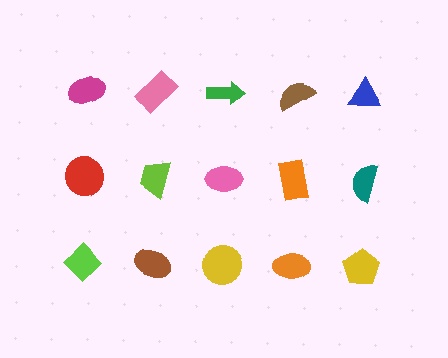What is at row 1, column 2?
A pink rectangle.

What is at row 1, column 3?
A green arrow.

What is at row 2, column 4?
An orange rectangle.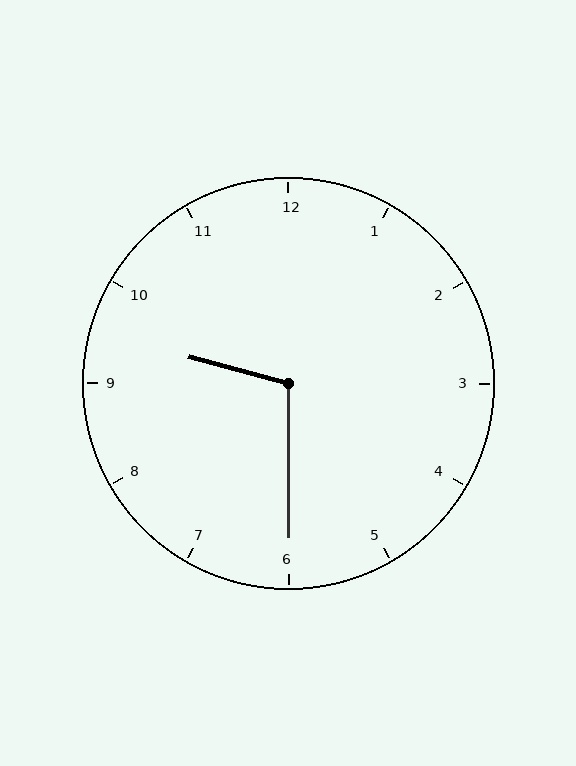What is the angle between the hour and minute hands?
Approximately 105 degrees.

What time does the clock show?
9:30.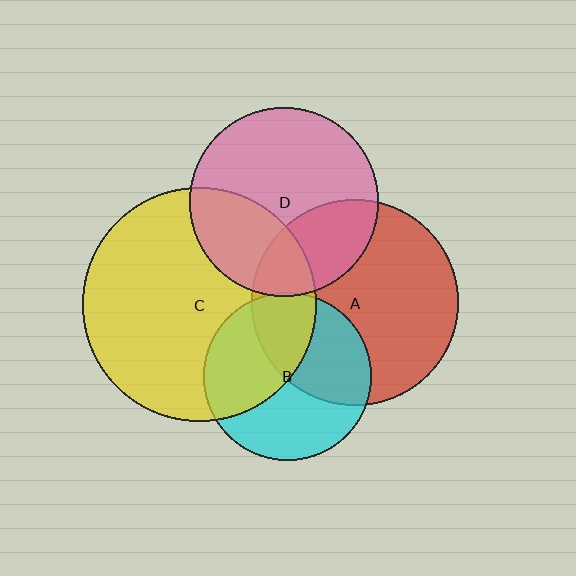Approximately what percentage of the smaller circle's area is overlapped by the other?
Approximately 5%.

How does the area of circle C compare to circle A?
Approximately 1.3 times.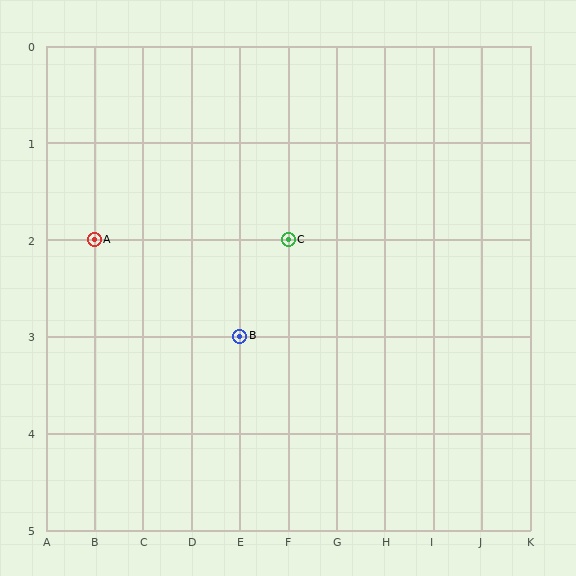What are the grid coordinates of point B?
Point B is at grid coordinates (E, 3).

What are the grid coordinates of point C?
Point C is at grid coordinates (F, 2).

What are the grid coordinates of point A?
Point A is at grid coordinates (B, 2).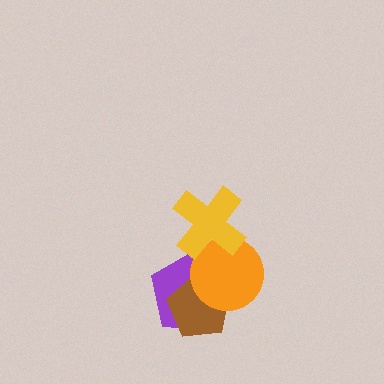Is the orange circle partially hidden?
Yes, it is partially covered by another shape.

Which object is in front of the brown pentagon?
The orange circle is in front of the brown pentagon.